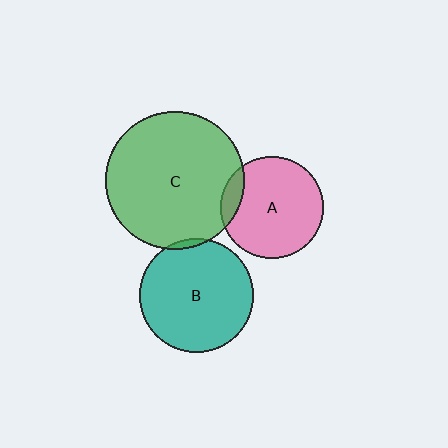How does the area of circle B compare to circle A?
Approximately 1.2 times.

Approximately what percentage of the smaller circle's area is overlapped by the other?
Approximately 5%.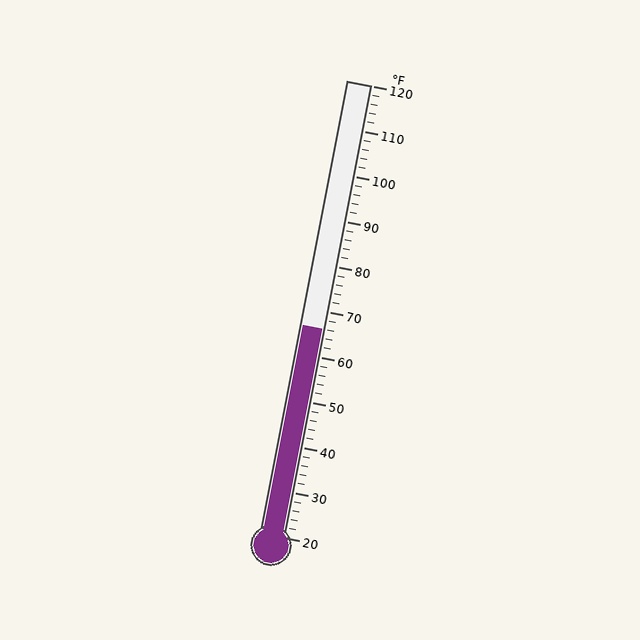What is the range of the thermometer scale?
The thermometer scale ranges from 20°F to 120°F.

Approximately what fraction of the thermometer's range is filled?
The thermometer is filled to approximately 45% of its range.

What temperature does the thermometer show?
The thermometer shows approximately 66°F.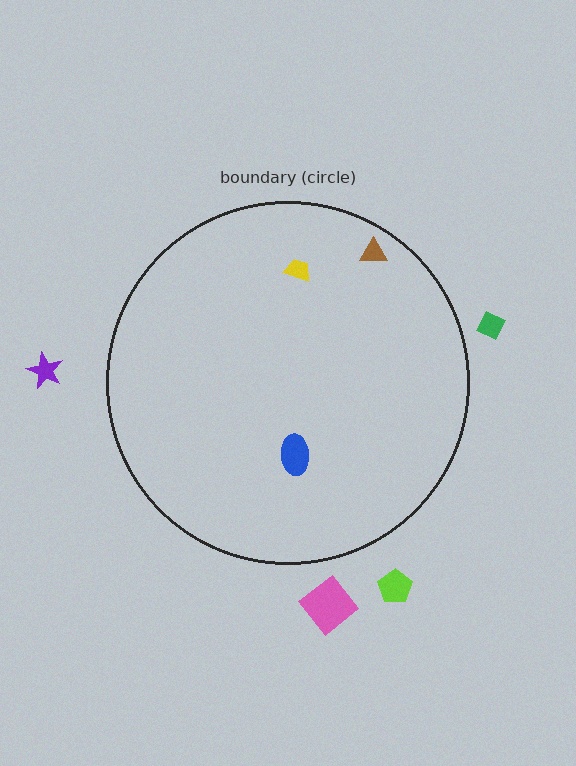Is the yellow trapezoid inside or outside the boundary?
Inside.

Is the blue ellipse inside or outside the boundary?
Inside.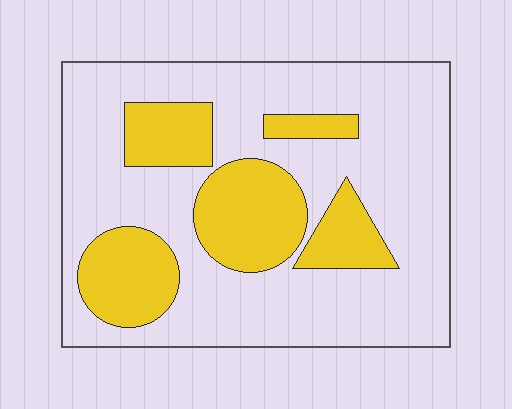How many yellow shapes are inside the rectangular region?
5.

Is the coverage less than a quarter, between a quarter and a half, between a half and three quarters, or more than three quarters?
Between a quarter and a half.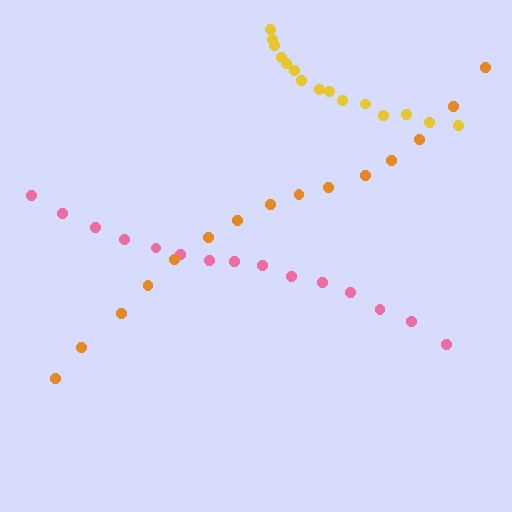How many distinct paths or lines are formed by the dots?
There are 3 distinct paths.